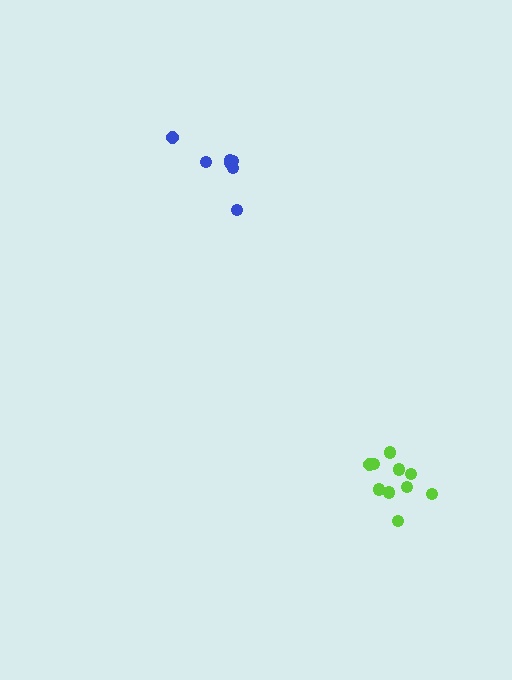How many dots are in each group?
Group 1: 7 dots, Group 2: 10 dots (17 total).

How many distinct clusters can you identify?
There are 2 distinct clusters.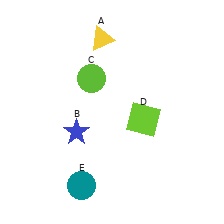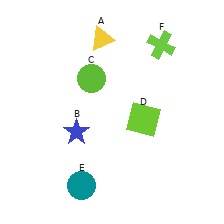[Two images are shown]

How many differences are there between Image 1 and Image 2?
There is 1 difference between the two images.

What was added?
A lime cross (F) was added in Image 2.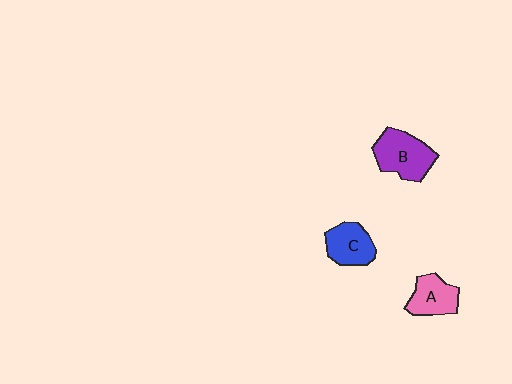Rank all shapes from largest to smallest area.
From largest to smallest: B (purple), C (blue), A (pink).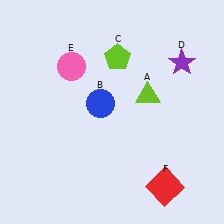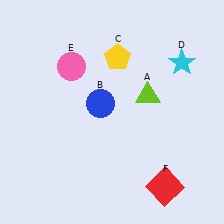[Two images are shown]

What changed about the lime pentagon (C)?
In Image 1, C is lime. In Image 2, it changed to yellow.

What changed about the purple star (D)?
In Image 1, D is purple. In Image 2, it changed to cyan.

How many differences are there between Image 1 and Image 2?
There are 2 differences between the two images.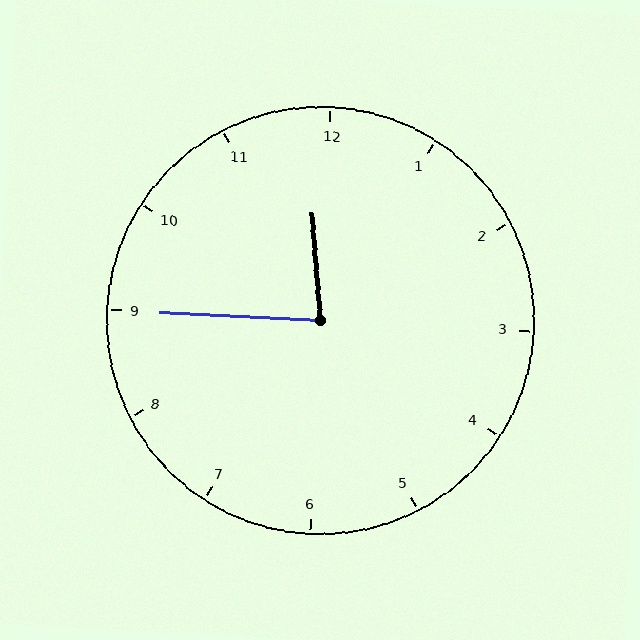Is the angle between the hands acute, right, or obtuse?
It is acute.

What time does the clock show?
11:45.